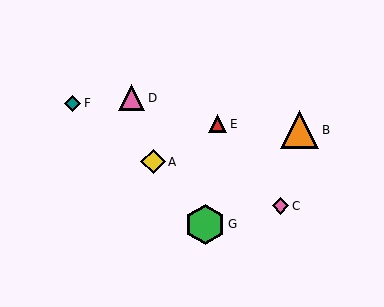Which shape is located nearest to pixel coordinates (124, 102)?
The pink triangle (labeled D) at (132, 98) is nearest to that location.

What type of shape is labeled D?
Shape D is a pink triangle.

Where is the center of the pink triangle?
The center of the pink triangle is at (132, 98).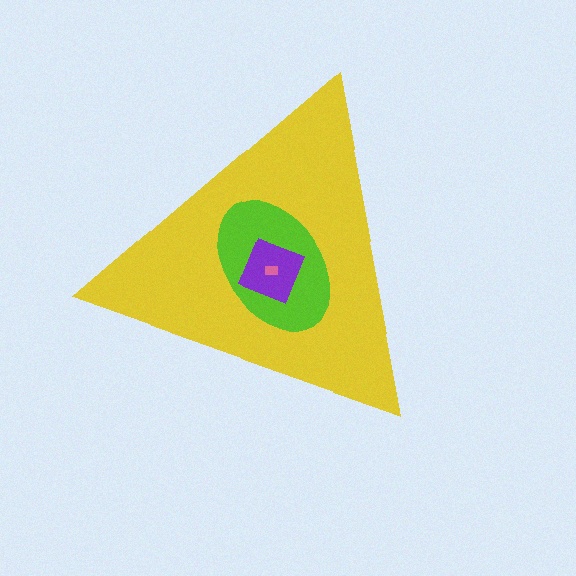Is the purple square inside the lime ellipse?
Yes.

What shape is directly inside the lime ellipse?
The purple square.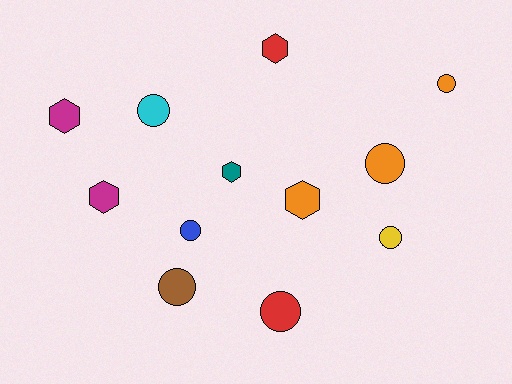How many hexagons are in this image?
There are 5 hexagons.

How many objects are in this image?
There are 12 objects.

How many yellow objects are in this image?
There is 1 yellow object.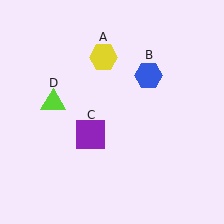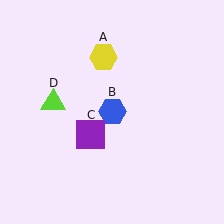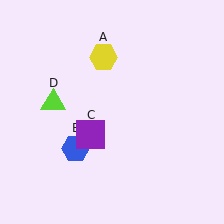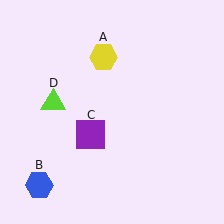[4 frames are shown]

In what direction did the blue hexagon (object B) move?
The blue hexagon (object B) moved down and to the left.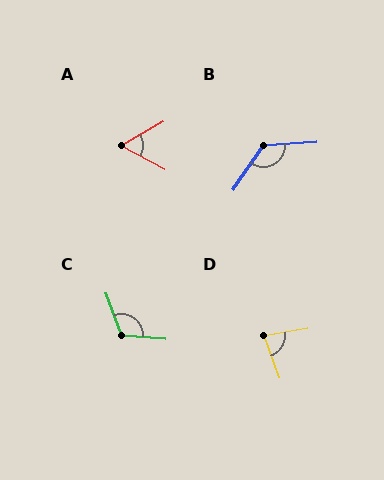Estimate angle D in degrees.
Approximately 79 degrees.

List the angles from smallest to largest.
A (57°), D (79°), C (115°), B (129°).